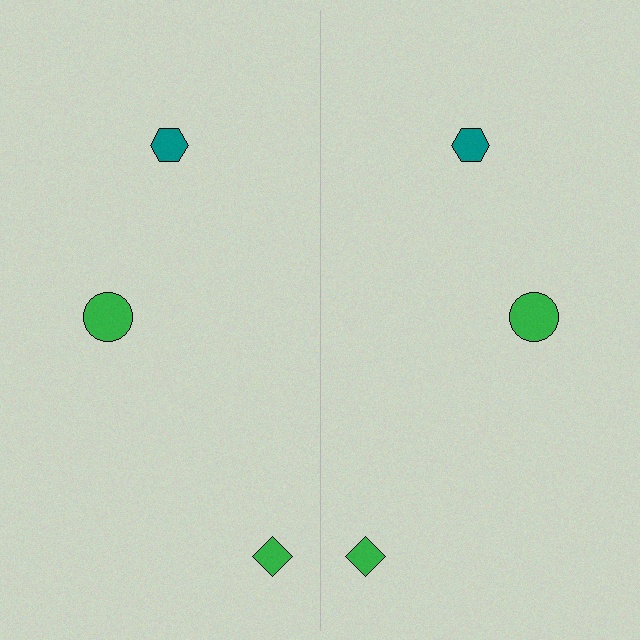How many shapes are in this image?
There are 6 shapes in this image.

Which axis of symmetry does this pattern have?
The pattern has a vertical axis of symmetry running through the center of the image.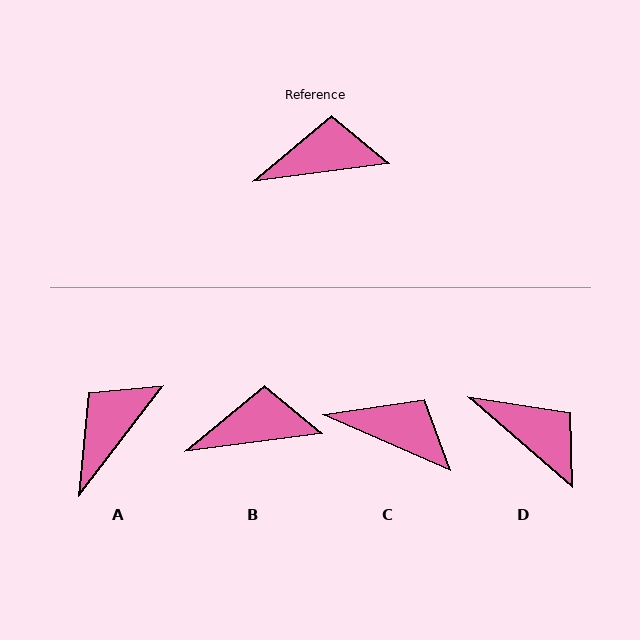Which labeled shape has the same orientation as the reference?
B.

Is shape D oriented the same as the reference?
No, it is off by about 48 degrees.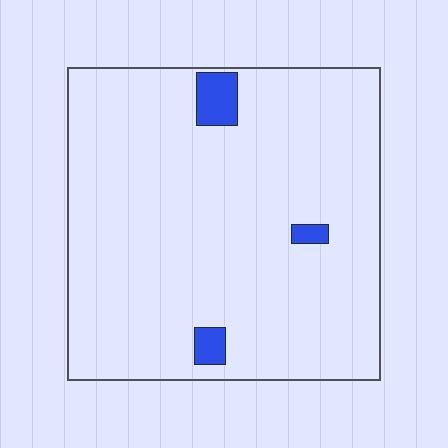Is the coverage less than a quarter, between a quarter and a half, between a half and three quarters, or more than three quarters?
Less than a quarter.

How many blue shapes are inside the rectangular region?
3.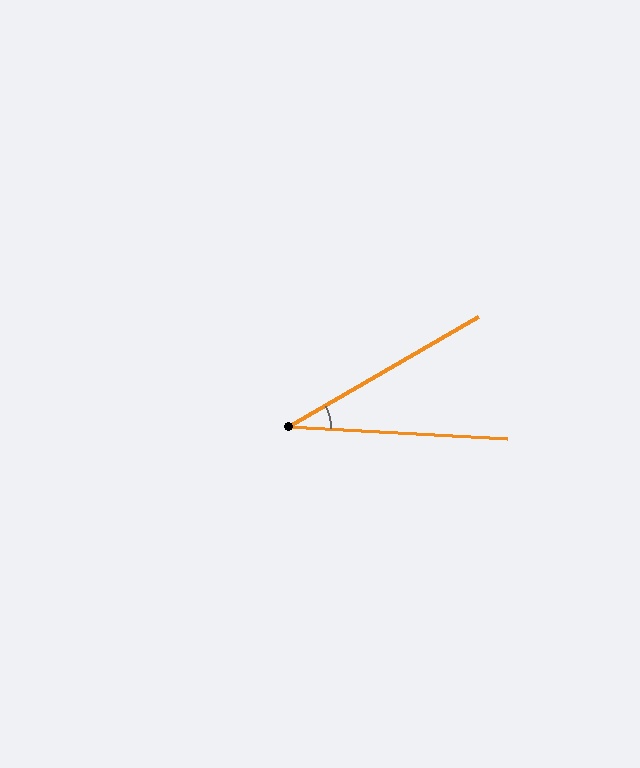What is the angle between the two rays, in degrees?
Approximately 33 degrees.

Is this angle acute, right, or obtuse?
It is acute.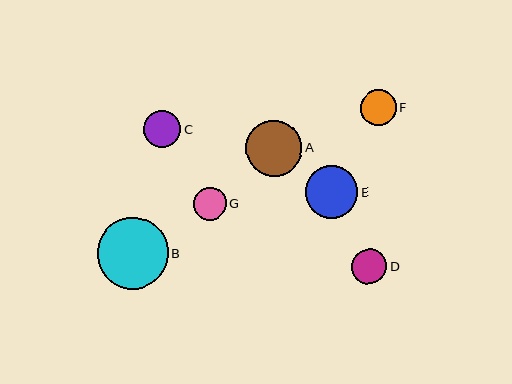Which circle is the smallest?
Circle G is the smallest with a size of approximately 33 pixels.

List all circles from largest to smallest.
From largest to smallest: B, A, E, C, F, D, G.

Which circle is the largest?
Circle B is the largest with a size of approximately 71 pixels.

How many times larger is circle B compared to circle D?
Circle B is approximately 2.0 times the size of circle D.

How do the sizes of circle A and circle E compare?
Circle A and circle E are approximately the same size.